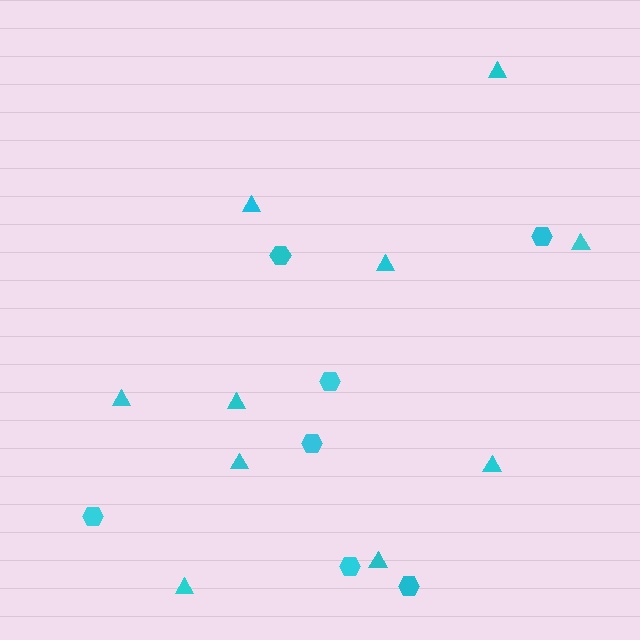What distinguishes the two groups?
There are 2 groups: one group of triangles (10) and one group of hexagons (7).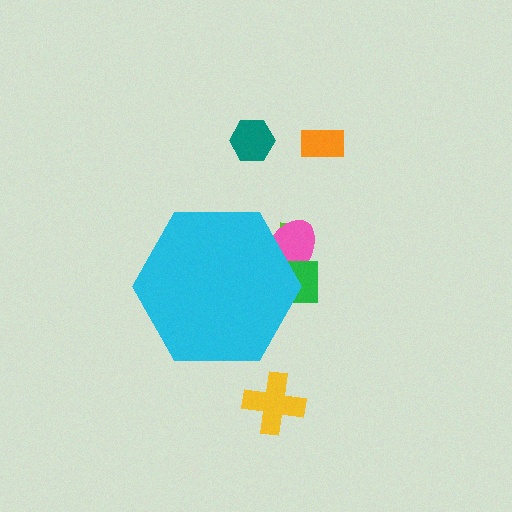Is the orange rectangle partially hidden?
No, the orange rectangle is fully visible.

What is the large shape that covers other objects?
A cyan hexagon.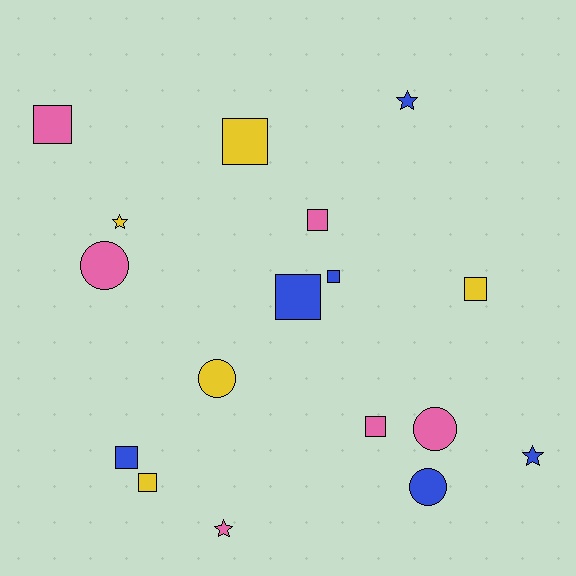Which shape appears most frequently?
Square, with 9 objects.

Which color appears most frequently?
Blue, with 6 objects.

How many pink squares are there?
There are 3 pink squares.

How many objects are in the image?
There are 17 objects.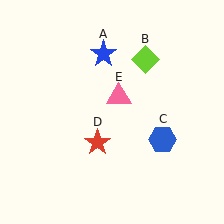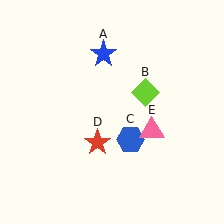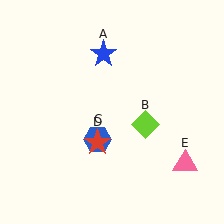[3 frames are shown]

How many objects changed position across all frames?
3 objects changed position: lime diamond (object B), blue hexagon (object C), pink triangle (object E).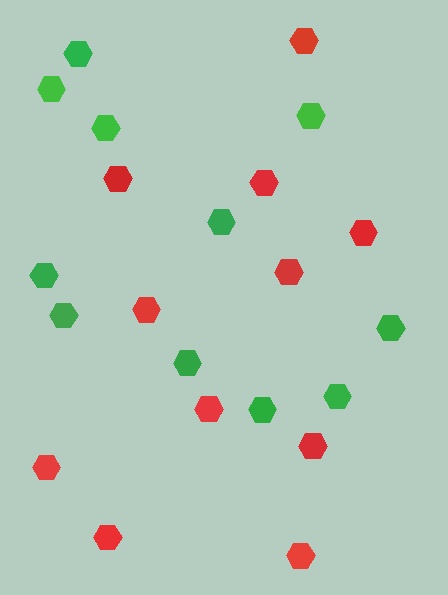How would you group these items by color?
There are 2 groups: one group of red hexagons (11) and one group of green hexagons (11).